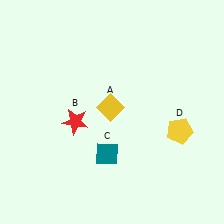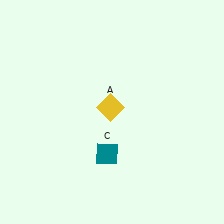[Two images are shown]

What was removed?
The red star (B), the yellow pentagon (D) were removed in Image 2.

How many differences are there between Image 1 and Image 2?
There are 2 differences between the two images.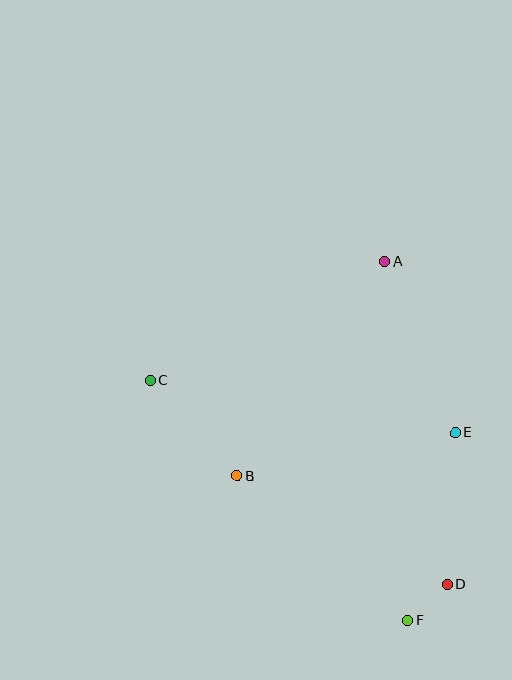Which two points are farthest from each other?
Points C and D are farthest from each other.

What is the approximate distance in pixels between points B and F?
The distance between B and F is approximately 224 pixels.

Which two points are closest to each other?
Points D and F are closest to each other.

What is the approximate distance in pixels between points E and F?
The distance between E and F is approximately 194 pixels.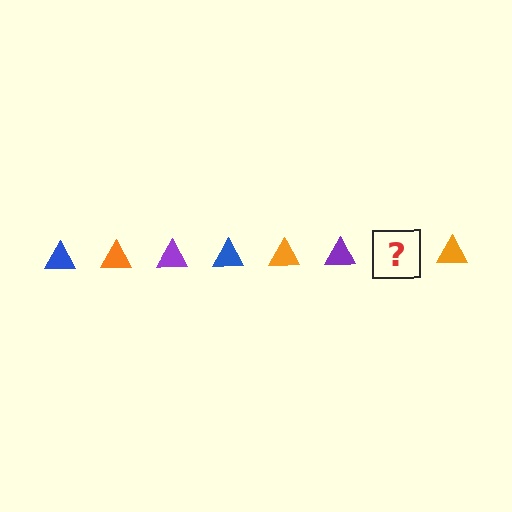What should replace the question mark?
The question mark should be replaced with a blue triangle.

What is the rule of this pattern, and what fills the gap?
The rule is that the pattern cycles through blue, orange, purple triangles. The gap should be filled with a blue triangle.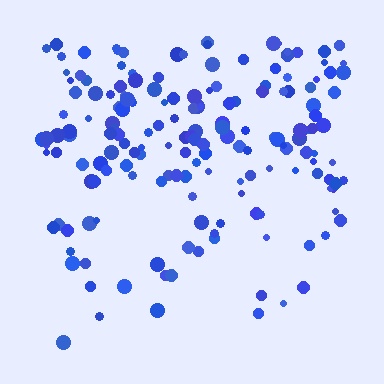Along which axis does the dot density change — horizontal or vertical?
Vertical.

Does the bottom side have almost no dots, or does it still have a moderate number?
Still a moderate number, just noticeably fewer than the top.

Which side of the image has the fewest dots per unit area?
The bottom.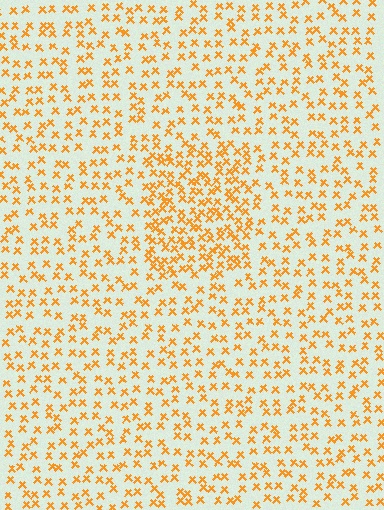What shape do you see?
I see a rectangle.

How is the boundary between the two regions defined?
The boundary is defined by a change in element density (approximately 1.9x ratio). All elements are the same color, size, and shape.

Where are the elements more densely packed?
The elements are more densely packed inside the rectangle boundary.